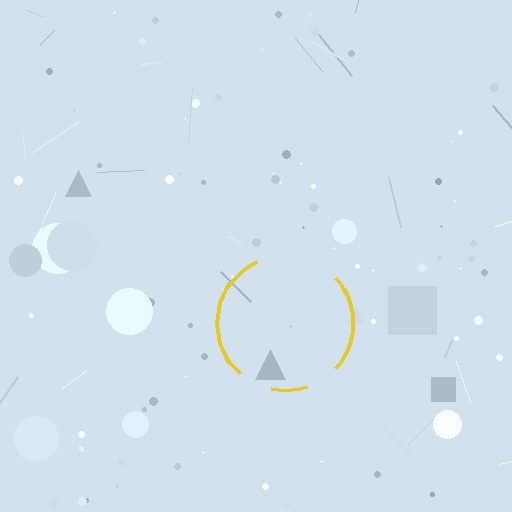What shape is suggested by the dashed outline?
The dashed outline suggests a circle.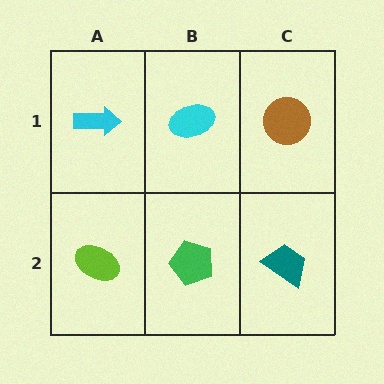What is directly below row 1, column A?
A lime ellipse.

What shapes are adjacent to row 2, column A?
A cyan arrow (row 1, column A), a green pentagon (row 2, column B).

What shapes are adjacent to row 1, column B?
A green pentagon (row 2, column B), a cyan arrow (row 1, column A), a brown circle (row 1, column C).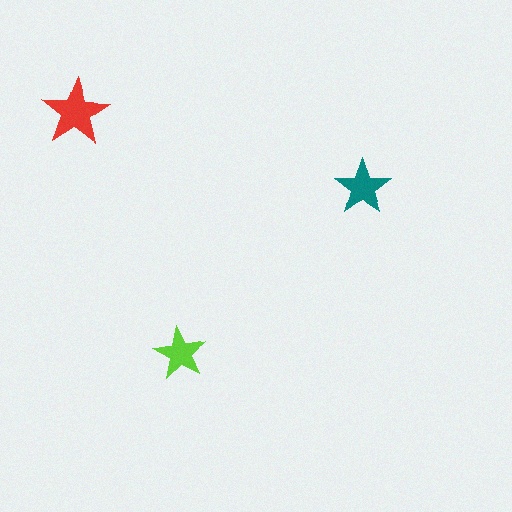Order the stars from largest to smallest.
the red one, the teal one, the lime one.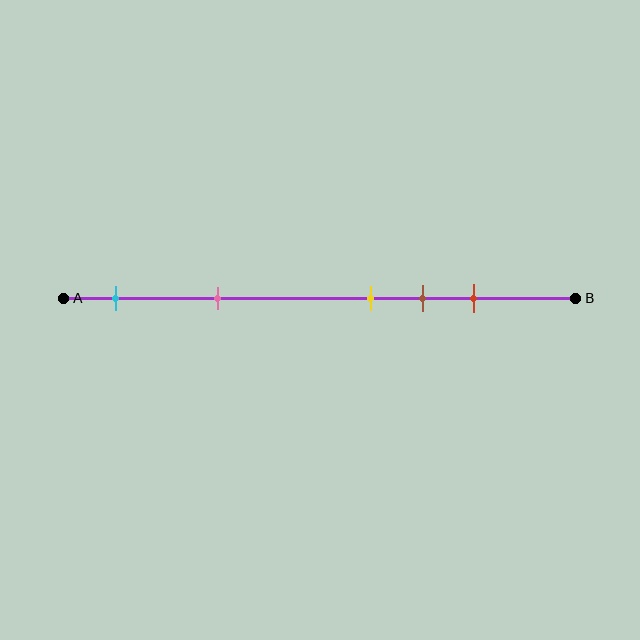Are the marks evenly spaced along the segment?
No, the marks are not evenly spaced.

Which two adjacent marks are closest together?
The yellow and brown marks are the closest adjacent pair.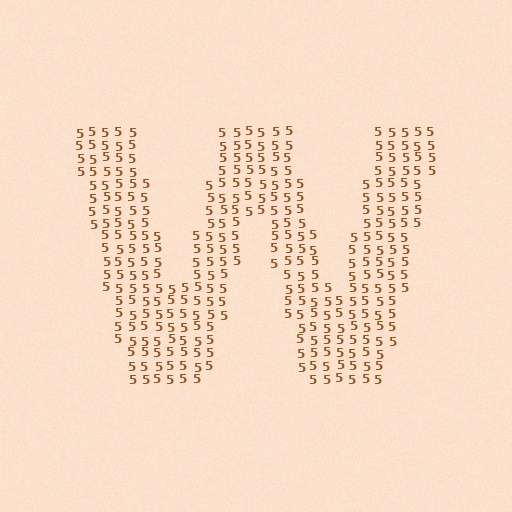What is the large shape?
The large shape is the letter W.